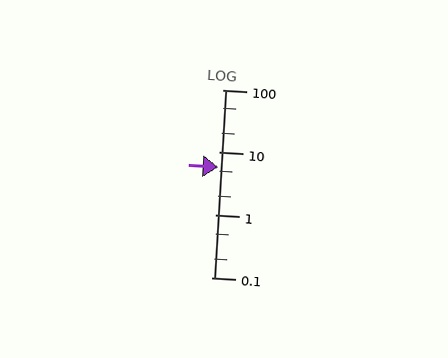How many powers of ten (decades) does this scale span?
The scale spans 3 decades, from 0.1 to 100.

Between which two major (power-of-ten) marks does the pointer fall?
The pointer is between 1 and 10.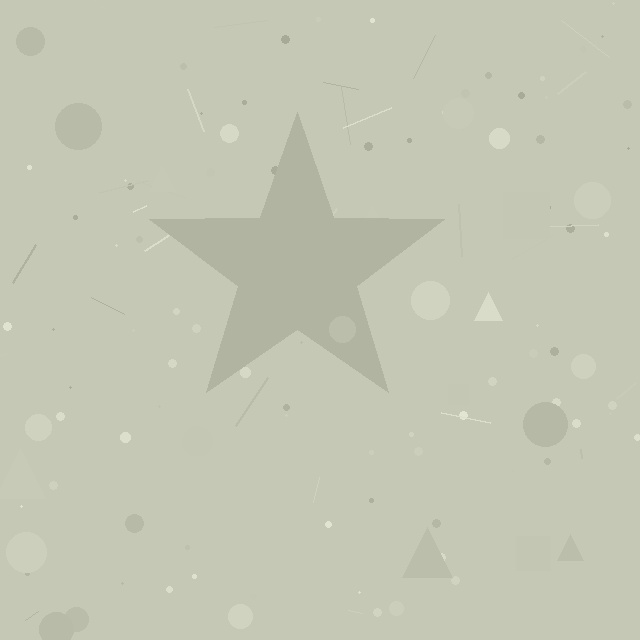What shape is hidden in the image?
A star is hidden in the image.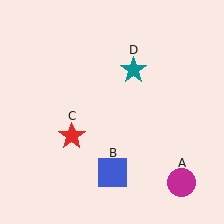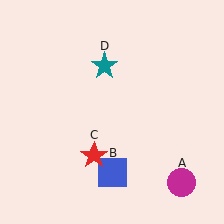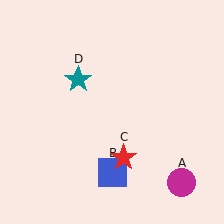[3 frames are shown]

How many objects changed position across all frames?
2 objects changed position: red star (object C), teal star (object D).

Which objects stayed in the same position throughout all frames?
Magenta circle (object A) and blue square (object B) remained stationary.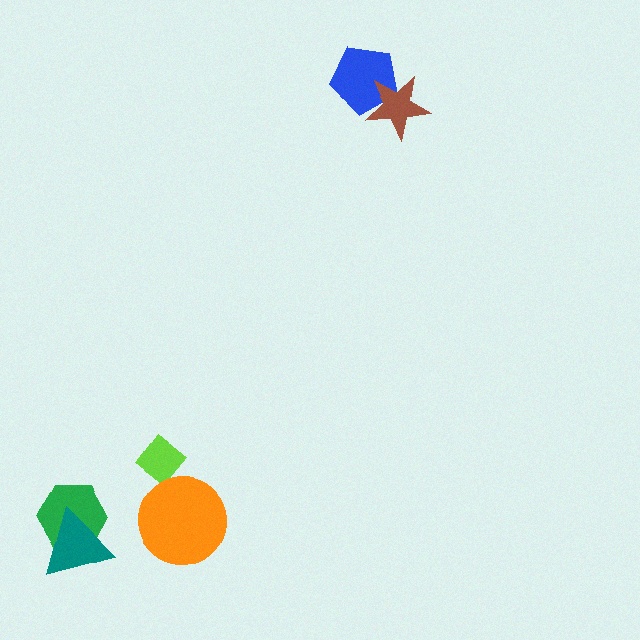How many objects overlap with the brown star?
1 object overlaps with the brown star.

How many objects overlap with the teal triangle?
1 object overlaps with the teal triangle.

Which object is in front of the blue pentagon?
The brown star is in front of the blue pentagon.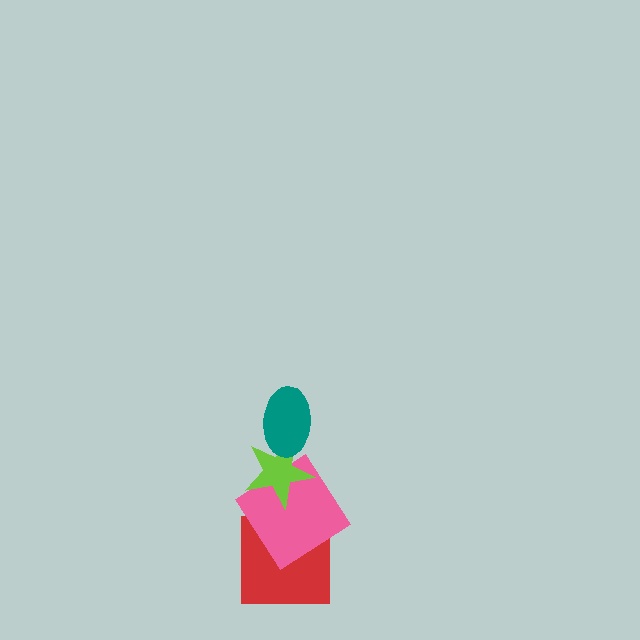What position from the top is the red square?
The red square is 4th from the top.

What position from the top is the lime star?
The lime star is 2nd from the top.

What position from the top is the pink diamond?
The pink diamond is 3rd from the top.